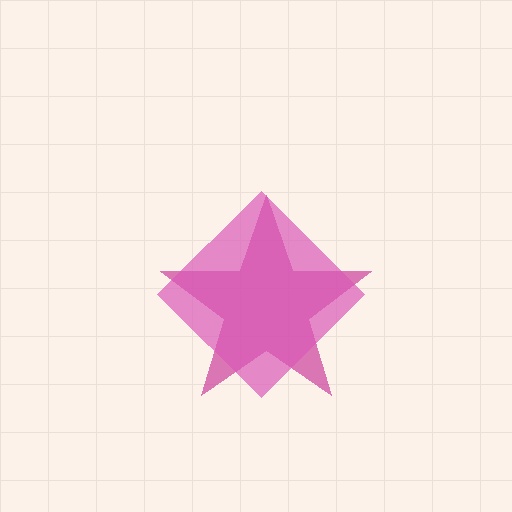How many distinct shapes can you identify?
There are 2 distinct shapes: a magenta star, a pink diamond.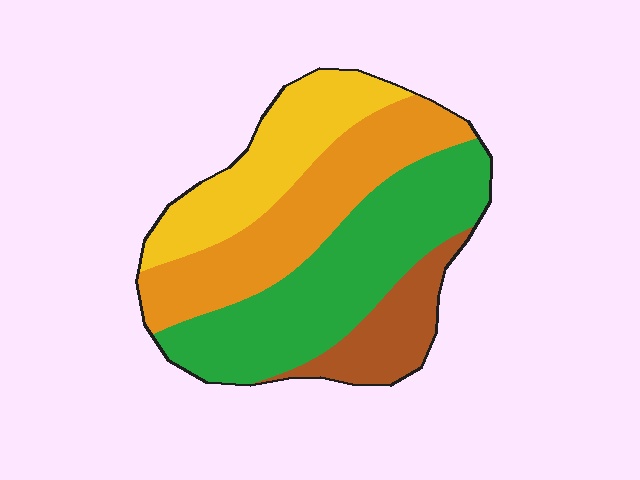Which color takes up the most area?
Green, at roughly 35%.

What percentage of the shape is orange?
Orange covers roughly 30% of the shape.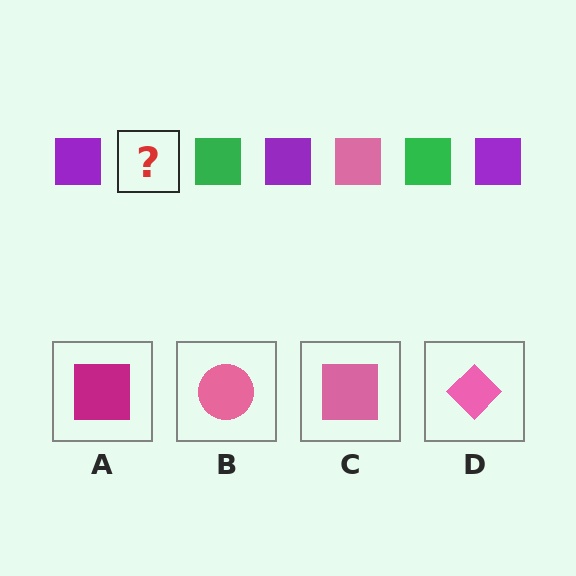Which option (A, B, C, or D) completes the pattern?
C.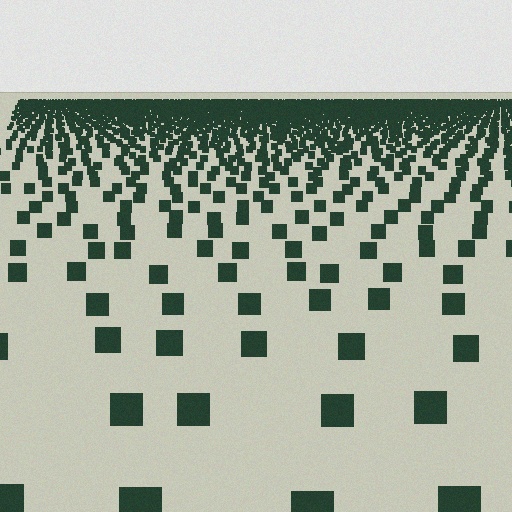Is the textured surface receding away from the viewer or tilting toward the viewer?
The surface is receding away from the viewer. Texture elements get smaller and denser toward the top.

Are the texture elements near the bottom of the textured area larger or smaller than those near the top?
Larger. Near the bottom, elements are closer to the viewer and appear at a bigger on-screen size.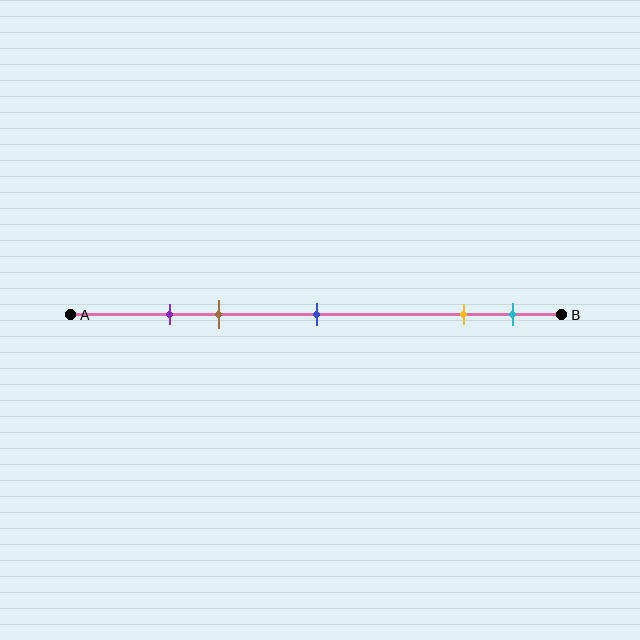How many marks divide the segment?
There are 5 marks dividing the segment.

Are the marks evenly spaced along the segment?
No, the marks are not evenly spaced.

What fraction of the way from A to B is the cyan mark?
The cyan mark is approximately 90% (0.9) of the way from A to B.